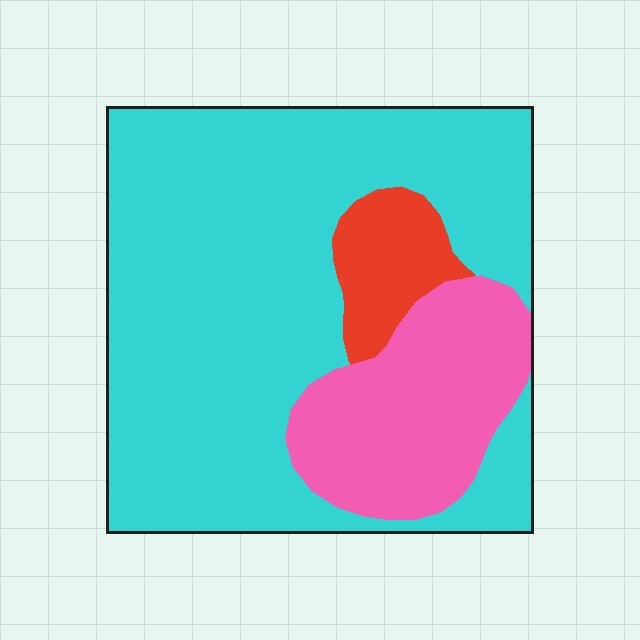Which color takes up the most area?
Cyan, at roughly 70%.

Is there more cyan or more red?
Cyan.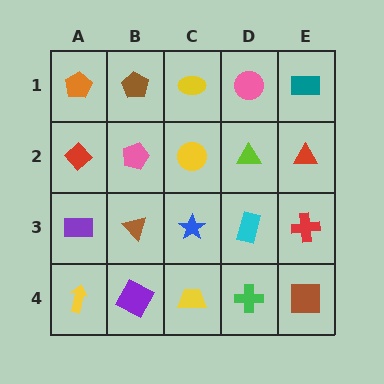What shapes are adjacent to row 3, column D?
A lime triangle (row 2, column D), a green cross (row 4, column D), a blue star (row 3, column C), a red cross (row 3, column E).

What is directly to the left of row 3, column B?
A purple rectangle.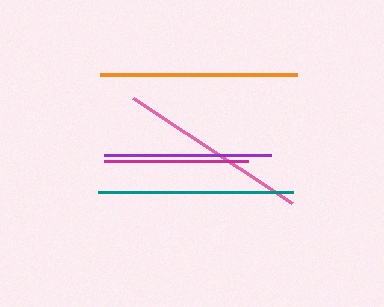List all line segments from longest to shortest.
From longest to shortest: orange, teal, pink, purple, magenta.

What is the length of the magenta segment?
The magenta segment is approximately 143 pixels long.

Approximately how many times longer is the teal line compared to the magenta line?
The teal line is approximately 1.4 times the length of the magenta line.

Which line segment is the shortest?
The magenta line is the shortest at approximately 143 pixels.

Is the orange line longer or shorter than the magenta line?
The orange line is longer than the magenta line.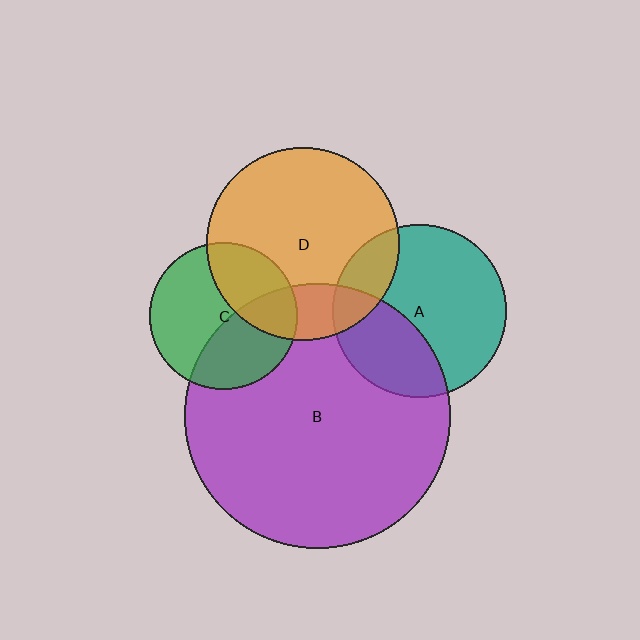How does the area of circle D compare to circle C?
Approximately 1.7 times.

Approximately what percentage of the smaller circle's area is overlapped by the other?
Approximately 20%.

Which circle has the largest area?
Circle B (purple).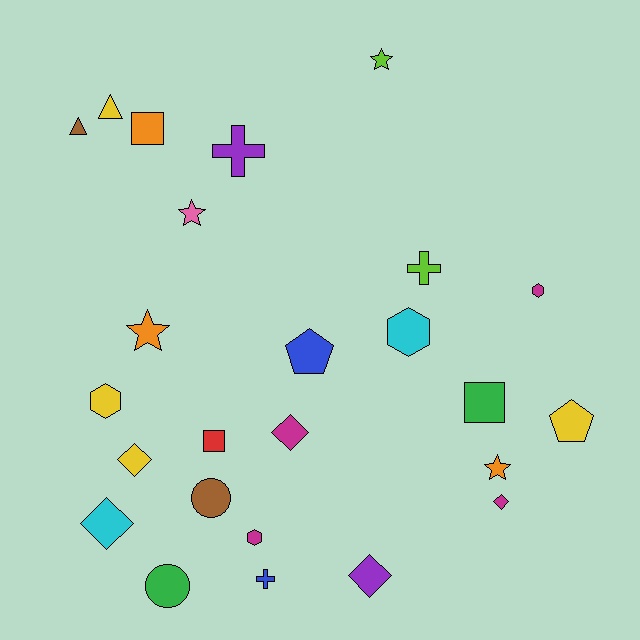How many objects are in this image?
There are 25 objects.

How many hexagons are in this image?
There are 4 hexagons.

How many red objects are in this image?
There is 1 red object.